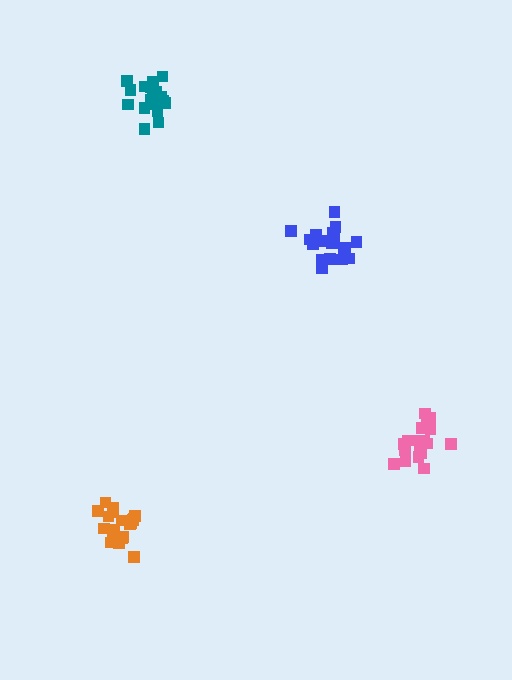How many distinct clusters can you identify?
There are 4 distinct clusters.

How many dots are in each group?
Group 1: 18 dots, Group 2: 18 dots, Group 3: 18 dots, Group 4: 19 dots (73 total).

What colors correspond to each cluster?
The clusters are colored: teal, pink, blue, orange.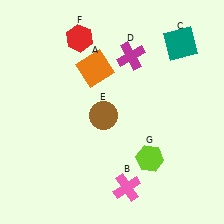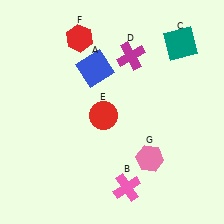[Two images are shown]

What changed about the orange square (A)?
In Image 1, A is orange. In Image 2, it changed to blue.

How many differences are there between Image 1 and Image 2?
There are 3 differences between the two images.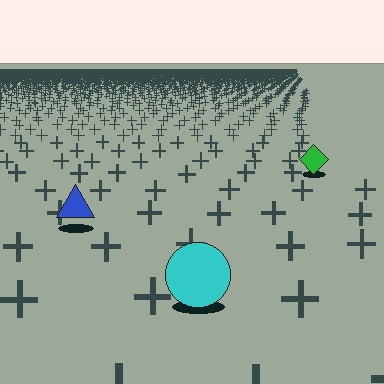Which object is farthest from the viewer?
The green diamond is farthest from the viewer. It appears smaller and the ground texture around it is denser.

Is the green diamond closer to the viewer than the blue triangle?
No. The blue triangle is closer — you can tell from the texture gradient: the ground texture is coarser near it.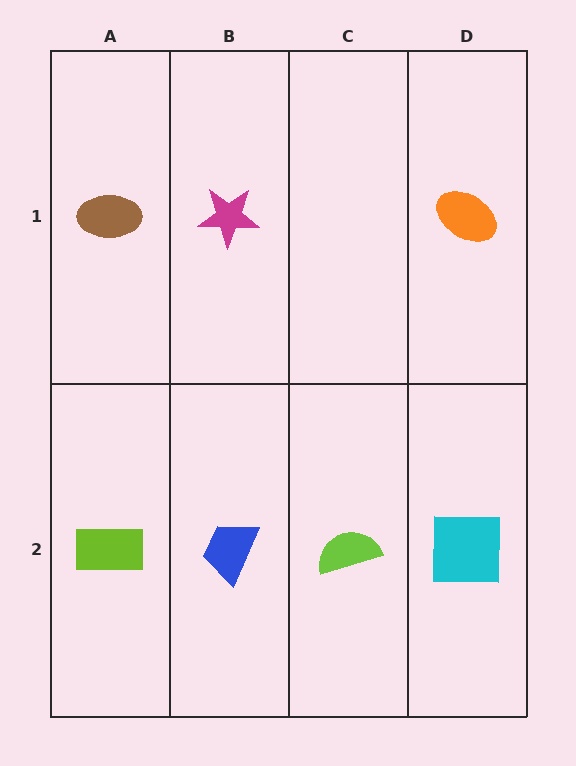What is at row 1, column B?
A magenta star.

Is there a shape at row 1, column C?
No, that cell is empty.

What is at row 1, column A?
A brown ellipse.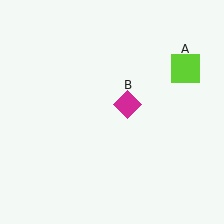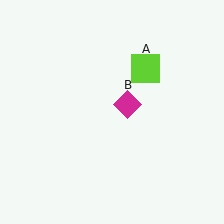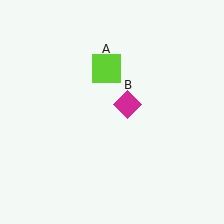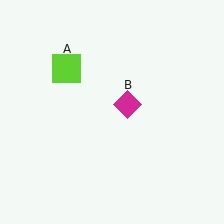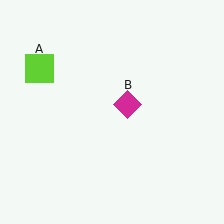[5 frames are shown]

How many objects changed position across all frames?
1 object changed position: lime square (object A).